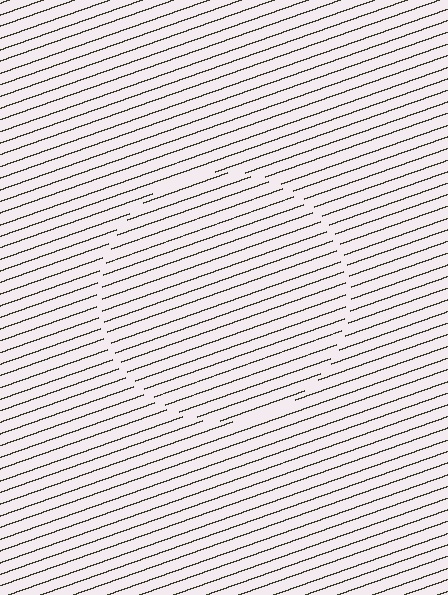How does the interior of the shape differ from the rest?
The interior of the shape contains the same grating, shifted by half a period — the contour is defined by the phase discontinuity where line-ends from the inner and outer gratings abut.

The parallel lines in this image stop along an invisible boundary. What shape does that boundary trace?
An illusory circle. The interior of the shape contains the same grating, shifted by half a period — the contour is defined by the phase discontinuity where line-ends from the inner and outer gratings abut.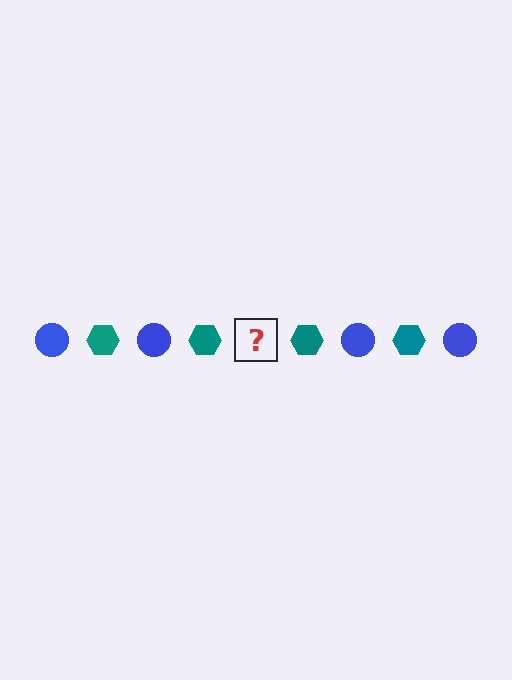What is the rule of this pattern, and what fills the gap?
The rule is that the pattern alternates between blue circle and teal hexagon. The gap should be filled with a blue circle.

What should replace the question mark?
The question mark should be replaced with a blue circle.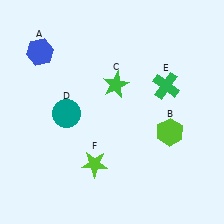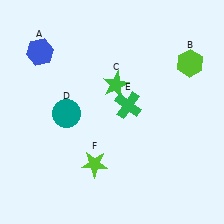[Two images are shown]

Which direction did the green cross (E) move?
The green cross (E) moved left.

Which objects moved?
The objects that moved are: the lime hexagon (B), the green cross (E).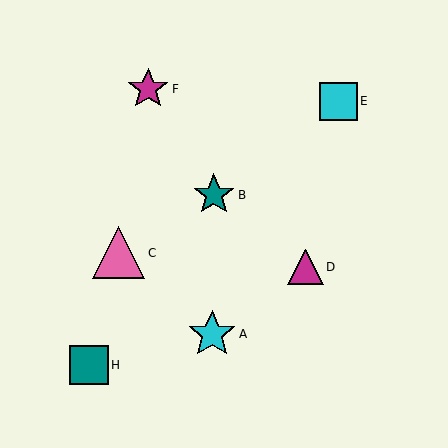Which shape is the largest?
The pink triangle (labeled C) is the largest.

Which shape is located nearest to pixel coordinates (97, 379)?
The teal square (labeled H) at (89, 365) is nearest to that location.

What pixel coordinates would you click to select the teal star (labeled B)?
Click at (214, 195) to select the teal star B.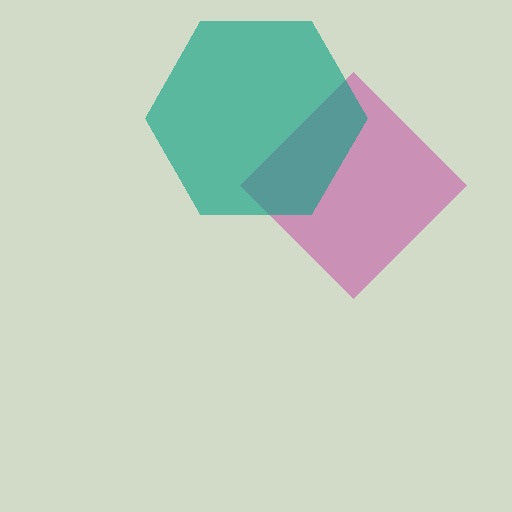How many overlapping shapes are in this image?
There are 2 overlapping shapes in the image.